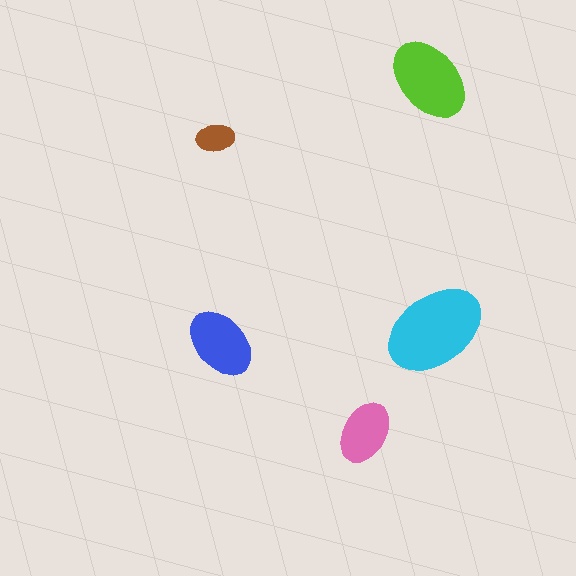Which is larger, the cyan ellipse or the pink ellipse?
The cyan one.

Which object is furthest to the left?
The brown ellipse is leftmost.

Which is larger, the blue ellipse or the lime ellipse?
The lime one.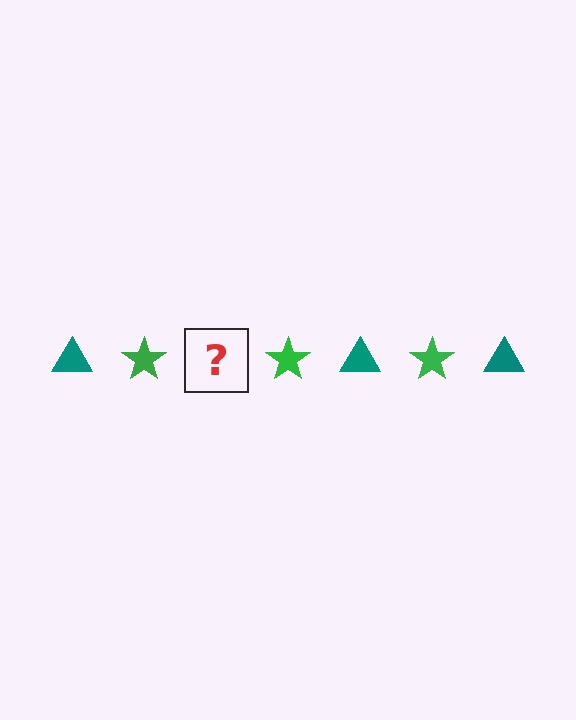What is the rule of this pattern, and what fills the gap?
The rule is that the pattern alternates between teal triangle and green star. The gap should be filled with a teal triangle.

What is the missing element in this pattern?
The missing element is a teal triangle.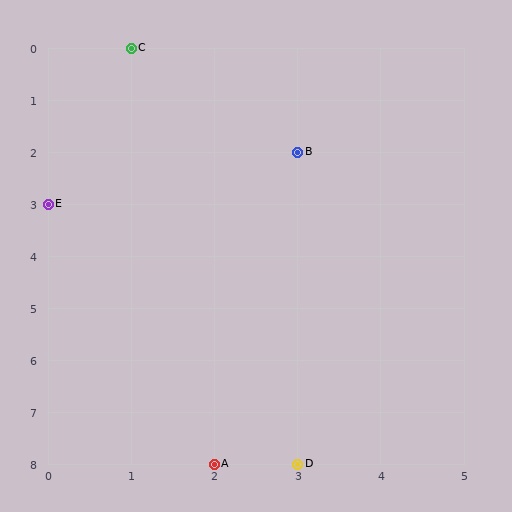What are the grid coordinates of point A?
Point A is at grid coordinates (2, 8).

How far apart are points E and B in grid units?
Points E and B are 3 columns and 1 row apart (about 3.2 grid units diagonally).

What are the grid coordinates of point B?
Point B is at grid coordinates (3, 2).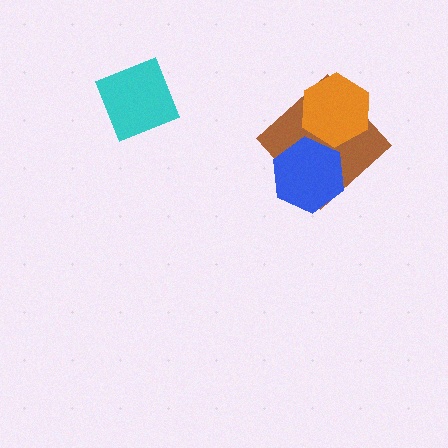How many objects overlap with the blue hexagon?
1 object overlaps with the blue hexagon.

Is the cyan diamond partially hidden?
No, no other shape covers it.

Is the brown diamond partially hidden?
Yes, it is partially covered by another shape.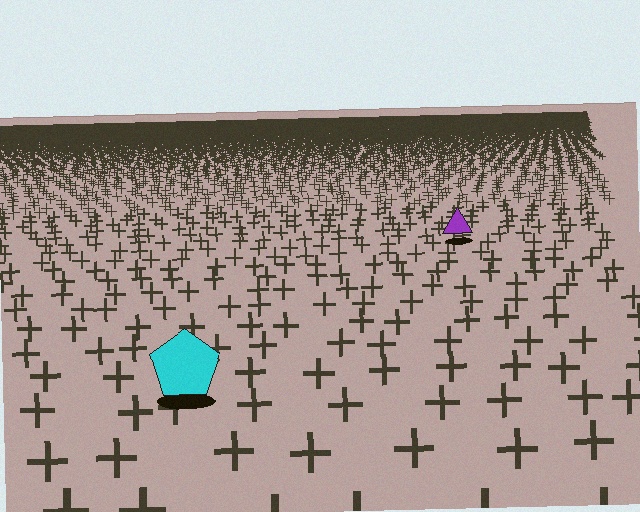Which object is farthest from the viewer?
The purple triangle is farthest from the viewer. It appears smaller and the ground texture around it is denser.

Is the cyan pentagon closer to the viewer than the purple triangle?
Yes. The cyan pentagon is closer — you can tell from the texture gradient: the ground texture is coarser near it.